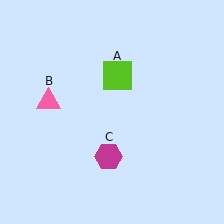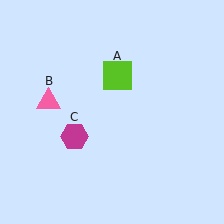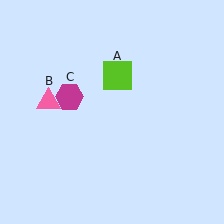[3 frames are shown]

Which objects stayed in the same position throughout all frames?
Lime square (object A) and pink triangle (object B) remained stationary.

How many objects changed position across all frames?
1 object changed position: magenta hexagon (object C).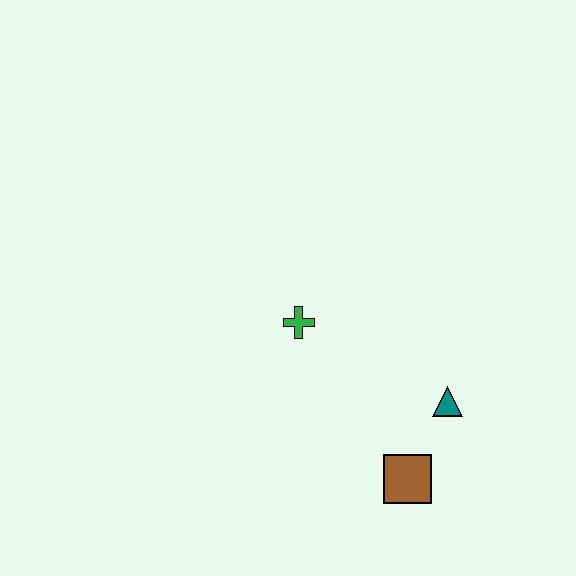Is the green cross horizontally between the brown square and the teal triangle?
No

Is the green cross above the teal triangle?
Yes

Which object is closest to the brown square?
The teal triangle is closest to the brown square.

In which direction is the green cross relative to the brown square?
The green cross is above the brown square.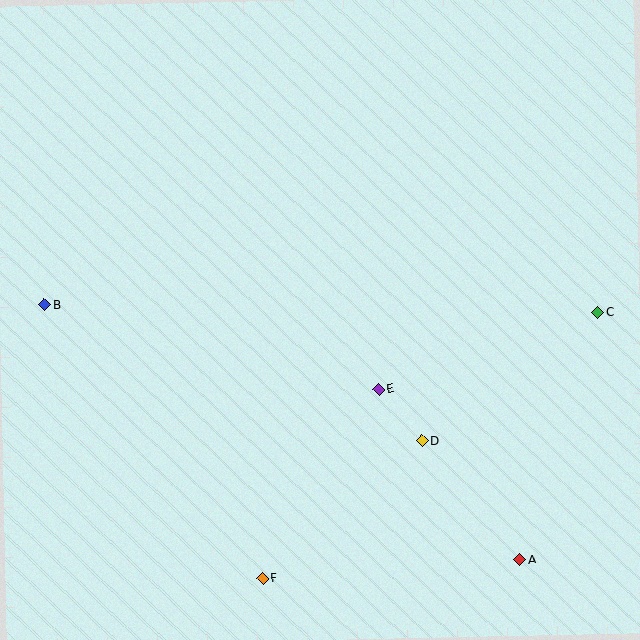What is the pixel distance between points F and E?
The distance between F and E is 222 pixels.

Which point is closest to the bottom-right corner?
Point A is closest to the bottom-right corner.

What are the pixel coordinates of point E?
Point E is at (379, 389).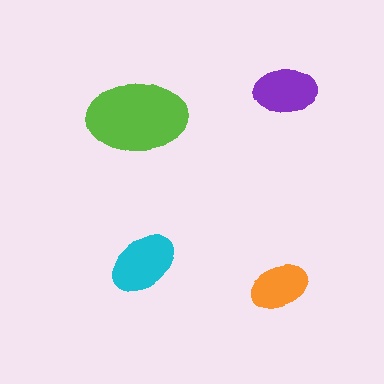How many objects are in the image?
There are 4 objects in the image.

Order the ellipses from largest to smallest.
the lime one, the cyan one, the purple one, the orange one.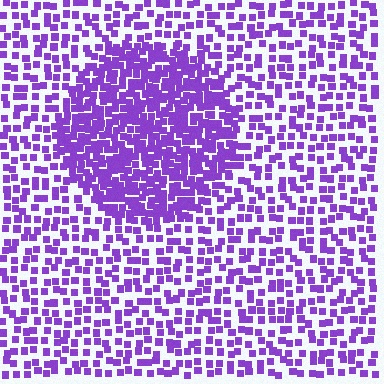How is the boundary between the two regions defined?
The boundary is defined by a change in element density (approximately 2.1x ratio). All elements are the same color, size, and shape.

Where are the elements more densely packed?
The elements are more densely packed inside the circle boundary.